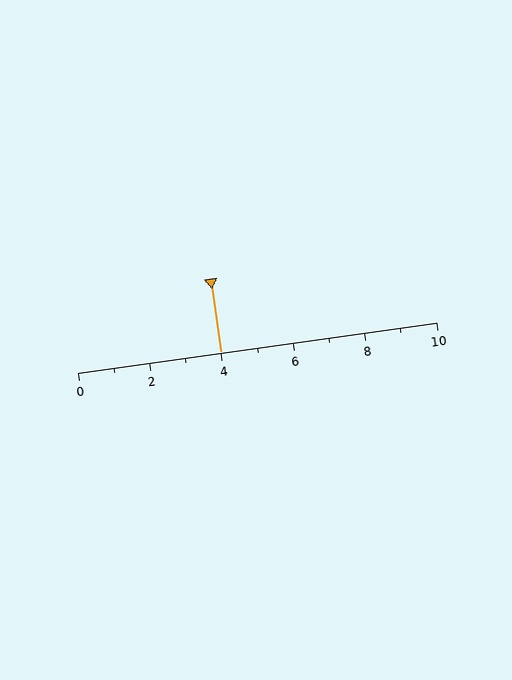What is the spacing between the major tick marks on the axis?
The major ticks are spaced 2 apart.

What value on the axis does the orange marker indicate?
The marker indicates approximately 4.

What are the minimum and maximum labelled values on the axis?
The axis runs from 0 to 10.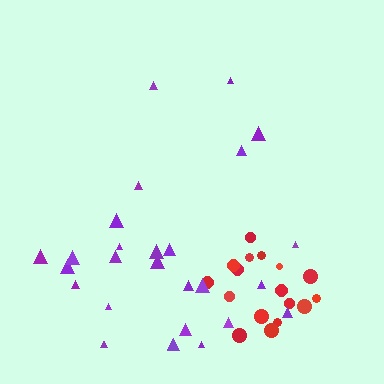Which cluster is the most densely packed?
Red.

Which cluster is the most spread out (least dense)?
Purple.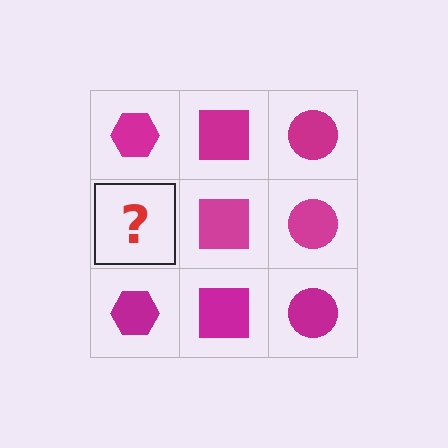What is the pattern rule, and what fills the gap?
The rule is that each column has a consistent shape. The gap should be filled with a magenta hexagon.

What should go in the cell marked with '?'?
The missing cell should contain a magenta hexagon.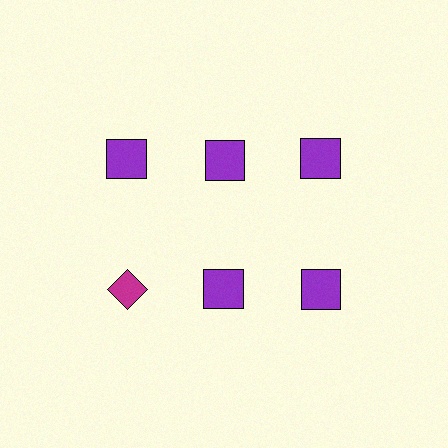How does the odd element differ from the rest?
It differs in both color (magenta instead of purple) and shape (diamond instead of square).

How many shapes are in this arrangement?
There are 6 shapes arranged in a grid pattern.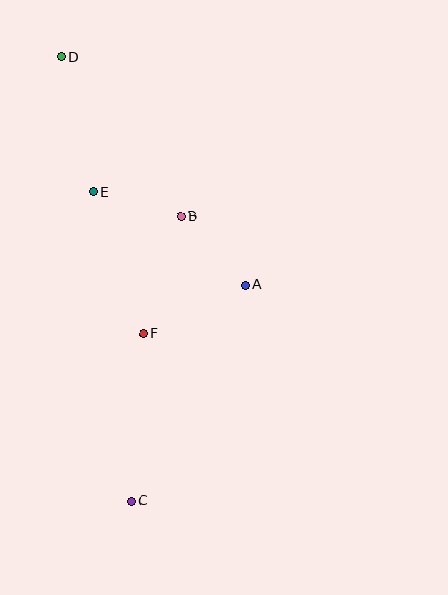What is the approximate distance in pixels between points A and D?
The distance between A and D is approximately 293 pixels.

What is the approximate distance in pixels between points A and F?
The distance between A and F is approximately 113 pixels.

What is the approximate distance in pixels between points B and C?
The distance between B and C is approximately 289 pixels.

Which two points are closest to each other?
Points B and E are closest to each other.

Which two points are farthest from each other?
Points C and D are farthest from each other.